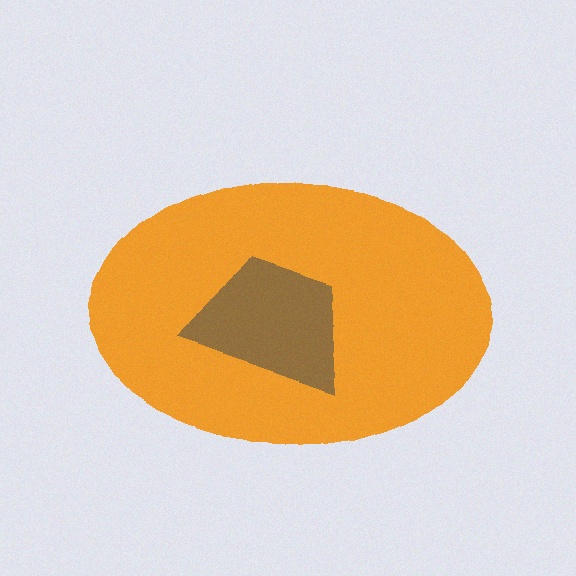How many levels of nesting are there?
2.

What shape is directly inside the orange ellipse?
The brown trapezoid.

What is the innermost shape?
The brown trapezoid.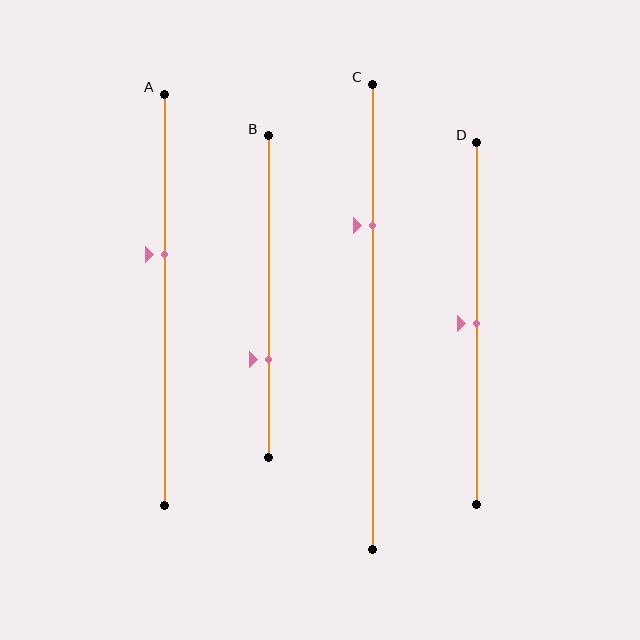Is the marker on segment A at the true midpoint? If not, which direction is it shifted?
No, the marker on segment A is shifted upward by about 11% of the segment length.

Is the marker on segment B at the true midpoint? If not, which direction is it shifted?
No, the marker on segment B is shifted downward by about 19% of the segment length.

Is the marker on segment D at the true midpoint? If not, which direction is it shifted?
Yes, the marker on segment D is at the true midpoint.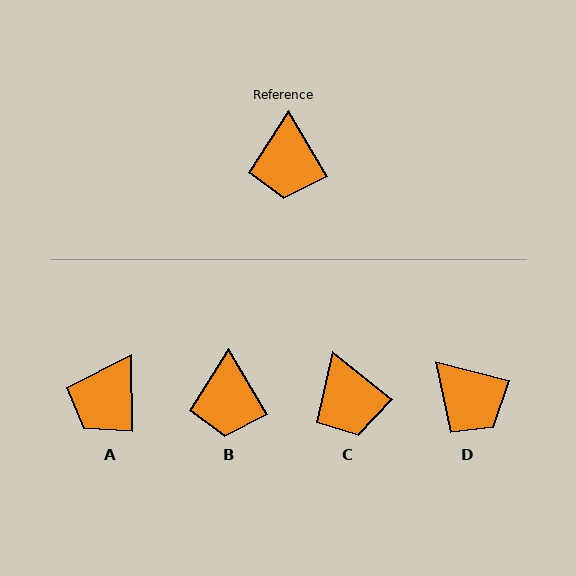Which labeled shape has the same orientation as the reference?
B.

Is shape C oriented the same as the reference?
No, it is off by about 20 degrees.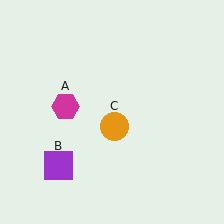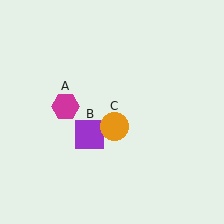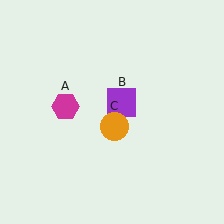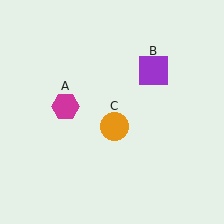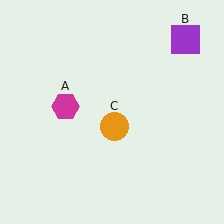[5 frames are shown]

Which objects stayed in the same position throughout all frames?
Magenta hexagon (object A) and orange circle (object C) remained stationary.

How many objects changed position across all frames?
1 object changed position: purple square (object B).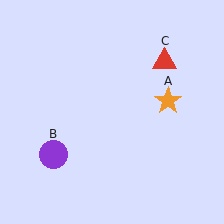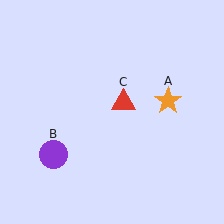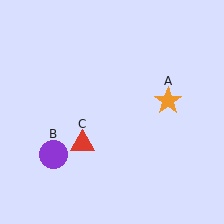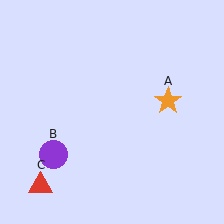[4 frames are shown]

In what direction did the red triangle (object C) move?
The red triangle (object C) moved down and to the left.